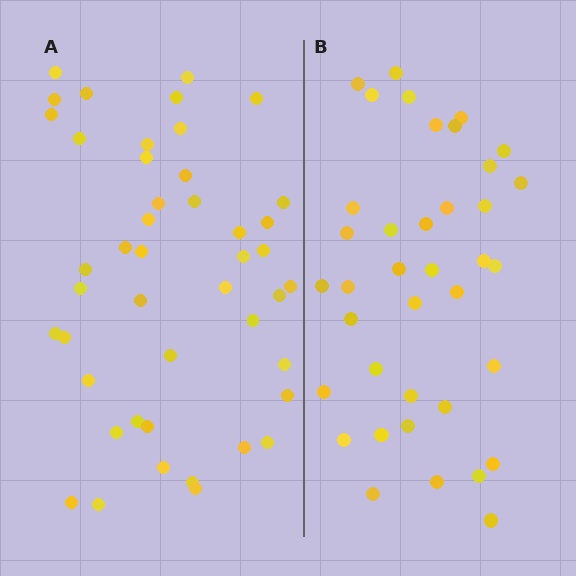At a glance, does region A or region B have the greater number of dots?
Region A (the left region) has more dots.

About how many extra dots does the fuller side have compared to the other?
Region A has roughly 8 or so more dots than region B.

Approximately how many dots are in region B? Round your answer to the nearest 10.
About 40 dots. (The exact count is 38, which rounds to 40.)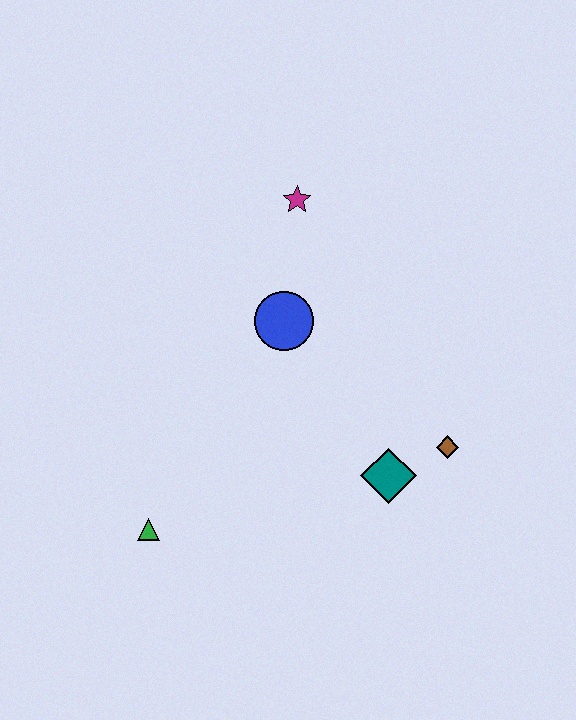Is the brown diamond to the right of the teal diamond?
Yes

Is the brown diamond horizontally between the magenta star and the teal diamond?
No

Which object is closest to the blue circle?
The magenta star is closest to the blue circle.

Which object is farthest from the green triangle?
The magenta star is farthest from the green triangle.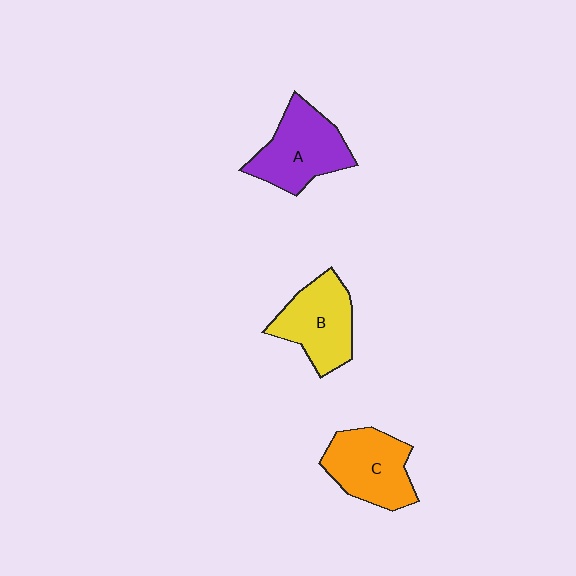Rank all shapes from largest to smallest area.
From largest to smallest: A (purple), C (orange), B (yellow).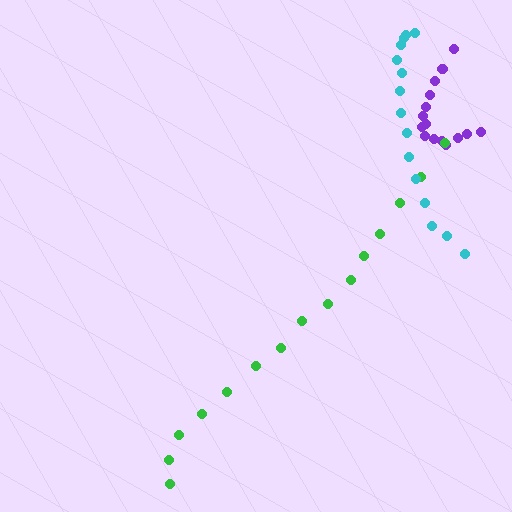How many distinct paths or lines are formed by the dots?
There are 3 distinct paths.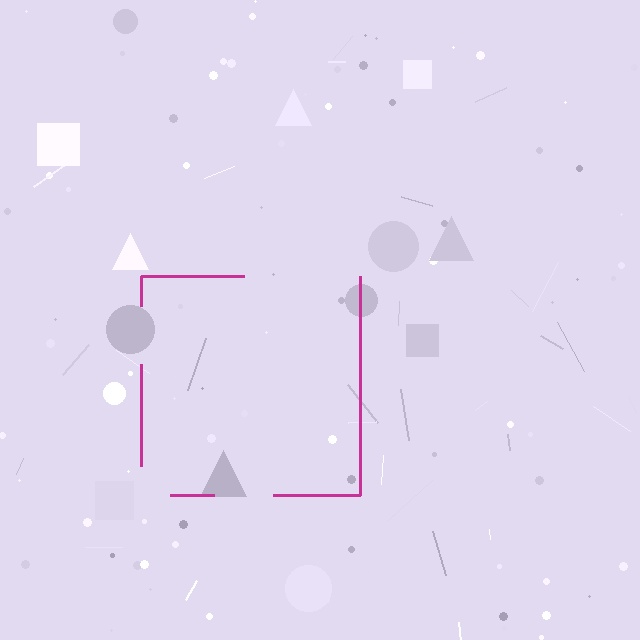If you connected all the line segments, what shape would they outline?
They would outline a square.